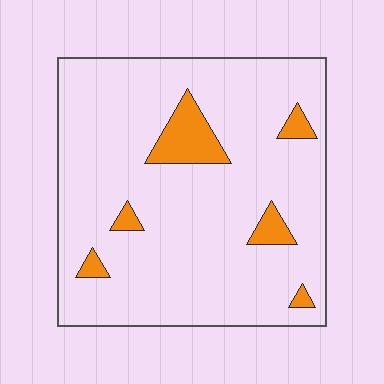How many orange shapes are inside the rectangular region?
6.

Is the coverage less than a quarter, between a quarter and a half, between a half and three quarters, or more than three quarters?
Less than a quarter.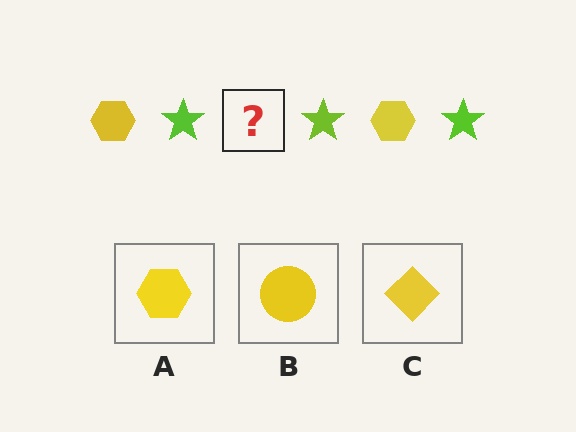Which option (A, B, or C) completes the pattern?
A.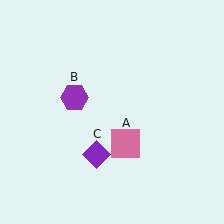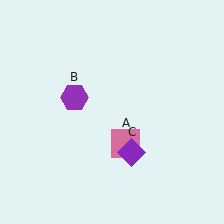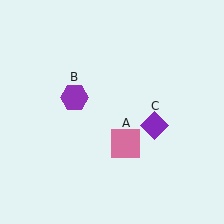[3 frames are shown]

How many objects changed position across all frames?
1 object changed position: purple diamond (object C).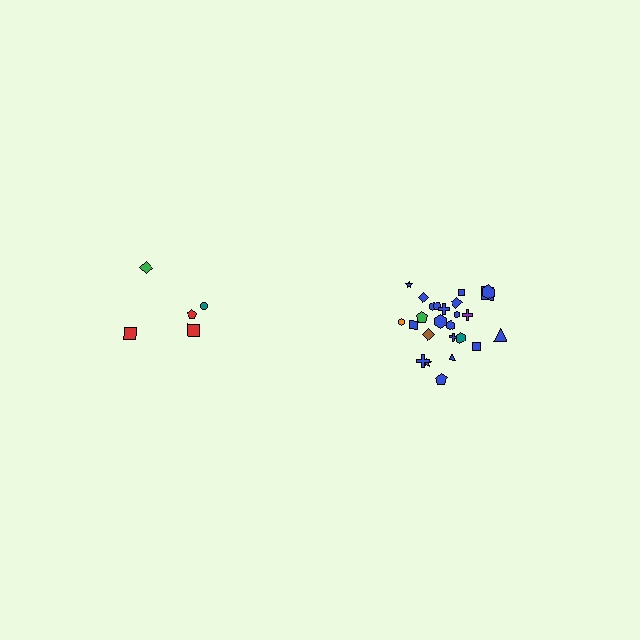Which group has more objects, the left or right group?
The right group.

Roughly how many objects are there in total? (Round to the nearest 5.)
Roughly 30 objects in total.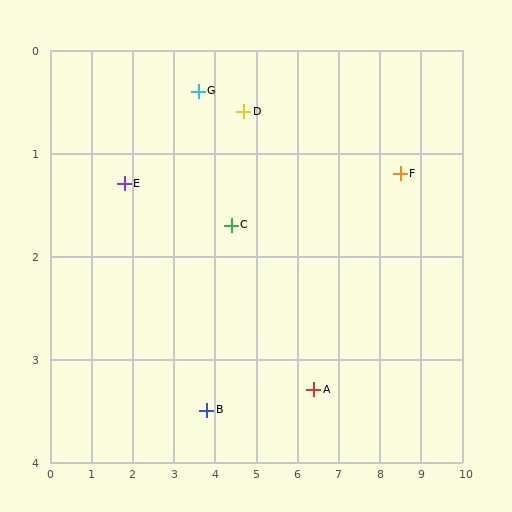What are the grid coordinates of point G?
Point G is at approximately (3.6, 0.4).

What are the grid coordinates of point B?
Point B is at approximately (3.8, 3.5).